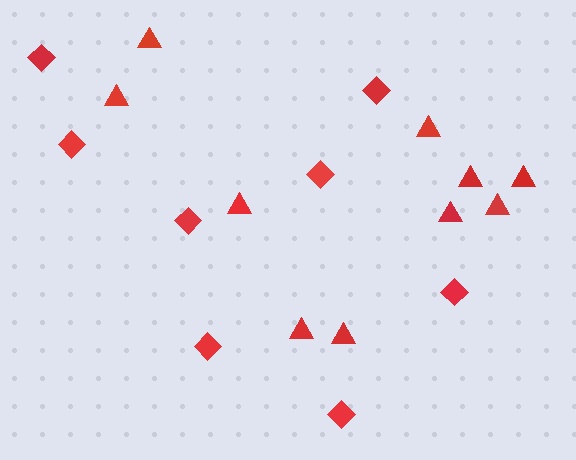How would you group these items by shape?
There are 2 groups: one group of triangles (10) and one group of diamonds (8).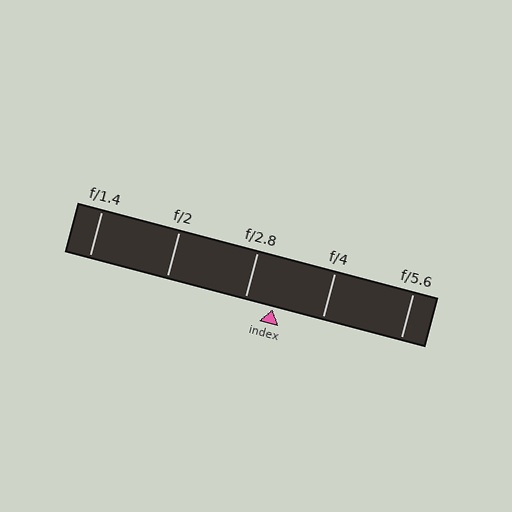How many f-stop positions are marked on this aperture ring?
There are 5 f-stop positions marked.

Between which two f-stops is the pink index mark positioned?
The index mark is between f/2.8 and f/4.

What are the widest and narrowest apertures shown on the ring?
The widest aperture shown is f/1.4 and the narrowest is f/5.6.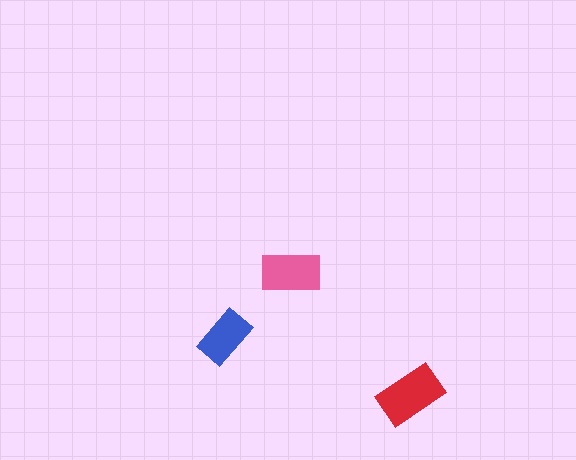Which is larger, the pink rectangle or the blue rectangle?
The pink one.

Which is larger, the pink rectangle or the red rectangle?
The red one.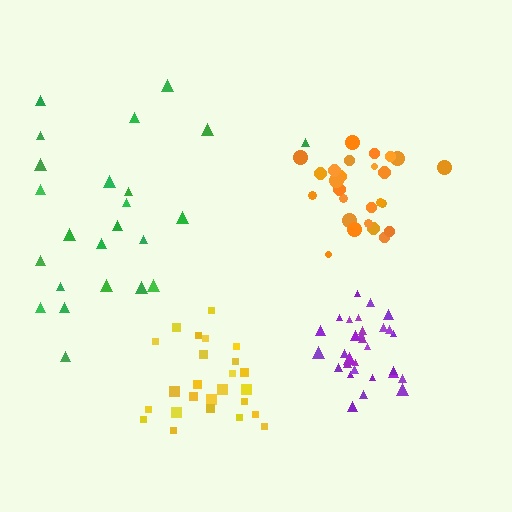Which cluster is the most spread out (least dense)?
Green.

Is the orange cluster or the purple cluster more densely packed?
Purple.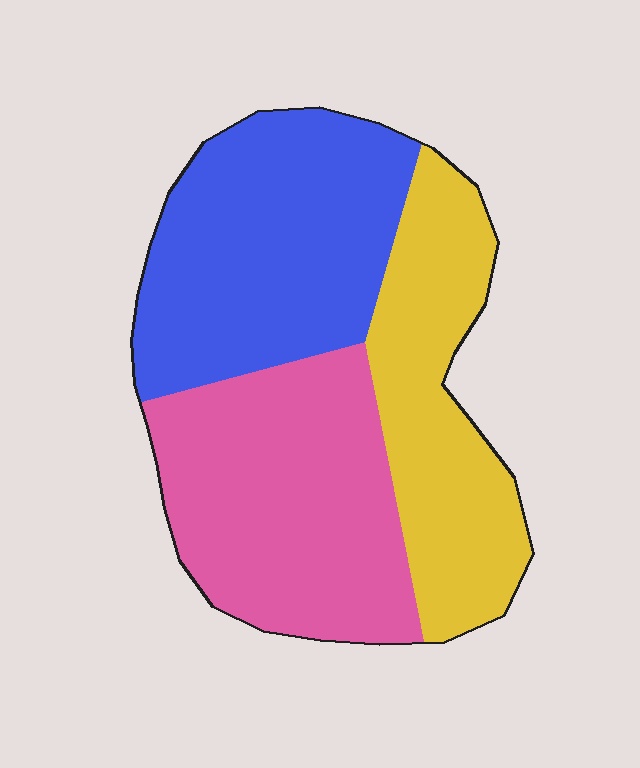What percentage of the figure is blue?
Blue takes up about three eighths (3/8) of the figure.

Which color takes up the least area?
Yellow, at roughly 30%.